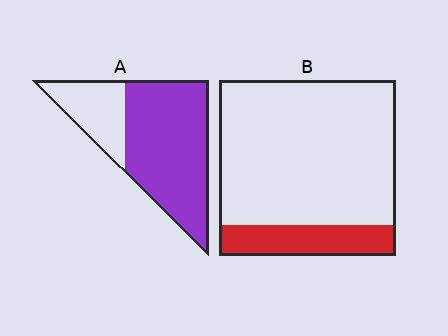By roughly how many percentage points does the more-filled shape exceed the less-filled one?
By roughly 55 percentage points (A over B).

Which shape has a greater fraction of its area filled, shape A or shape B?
Shape A.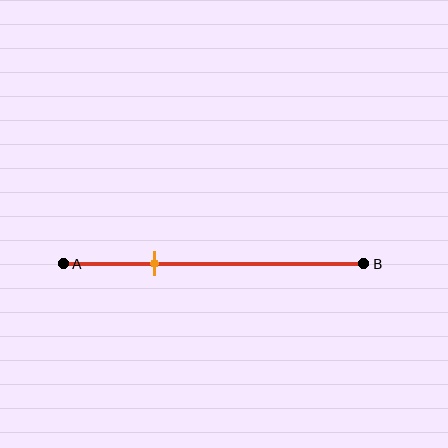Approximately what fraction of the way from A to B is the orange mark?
The orange mark is approximately 30% of the way from A to B.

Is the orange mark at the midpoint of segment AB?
No, the mark is at about 30% from A, not at the 50% midpoint.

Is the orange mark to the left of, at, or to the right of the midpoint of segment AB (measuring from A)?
The orange mark is to the left of the midpoint of segment AB.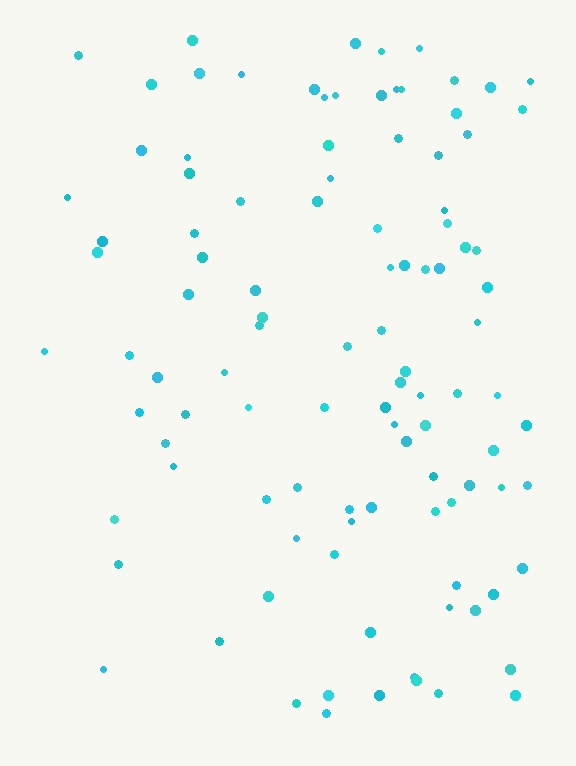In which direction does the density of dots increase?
From left to right, with the right side densest.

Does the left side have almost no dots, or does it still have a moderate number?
Still a moderate number, just noticeably fewer than the right.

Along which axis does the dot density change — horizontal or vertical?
Horizontal.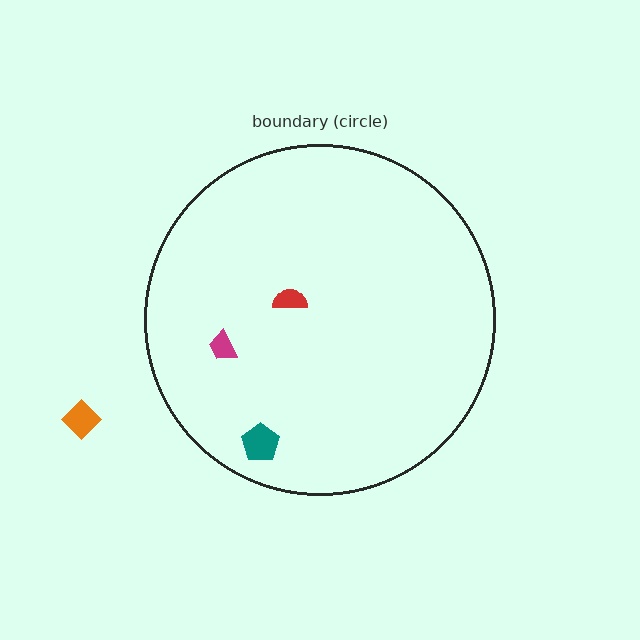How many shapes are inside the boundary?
3 inside, 1 outside.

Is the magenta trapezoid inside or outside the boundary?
Inside.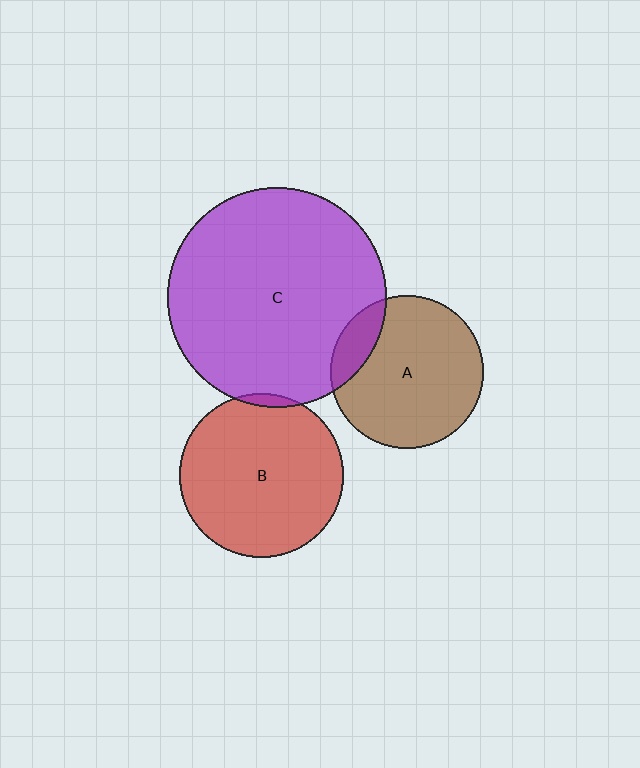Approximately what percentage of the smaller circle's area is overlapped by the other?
Approximately 15%.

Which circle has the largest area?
Circle C (purple).